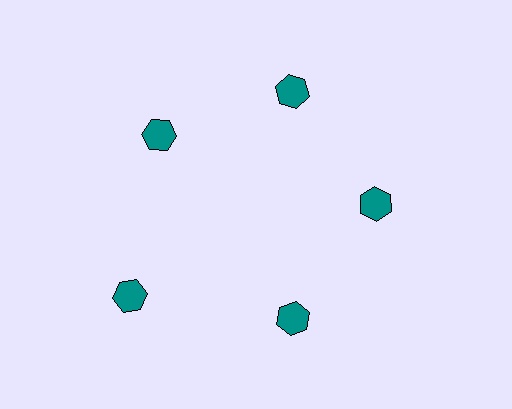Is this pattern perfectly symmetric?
No. The 5 teal hexagons are arranged in a ring, but one element near the 8 o'clock position is pushed outward from the center, breaking the 5-fold rotational symmetry.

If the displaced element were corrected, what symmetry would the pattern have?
It would have 5-fold rotational symmetry — the pattern would map onto itself every 72 degrees.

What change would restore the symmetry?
The symmetry would be restored by moving it inward, back onto the ring so that all 5 hexagons sit at equal angles and equal distance from the center.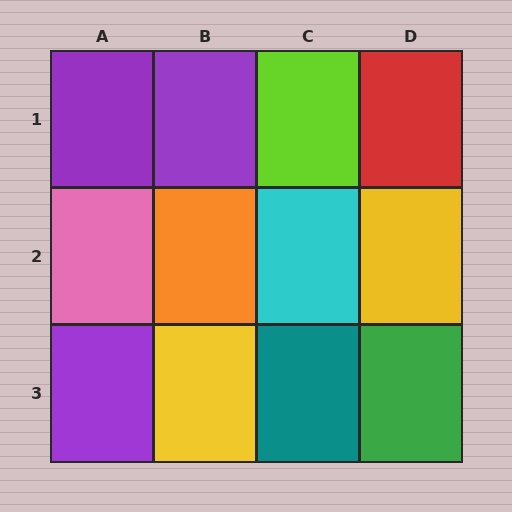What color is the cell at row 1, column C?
Lime.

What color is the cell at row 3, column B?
Yellow.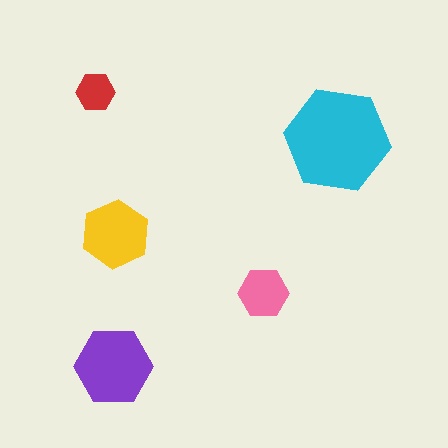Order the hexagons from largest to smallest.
the cyan one, the purple one, the yellow one, the pink one, the red one.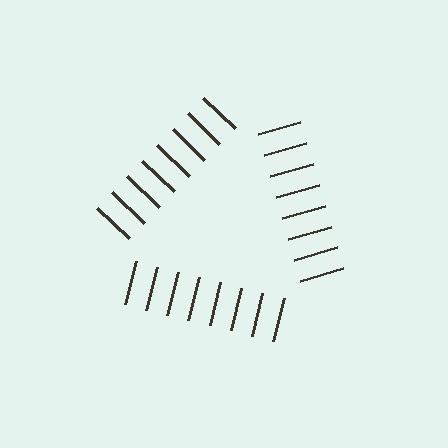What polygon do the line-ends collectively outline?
An illusory triangle — the line segments terminate on its edges but no continuous stroke is drawn.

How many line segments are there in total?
24 — 8 along each of the 3 edges.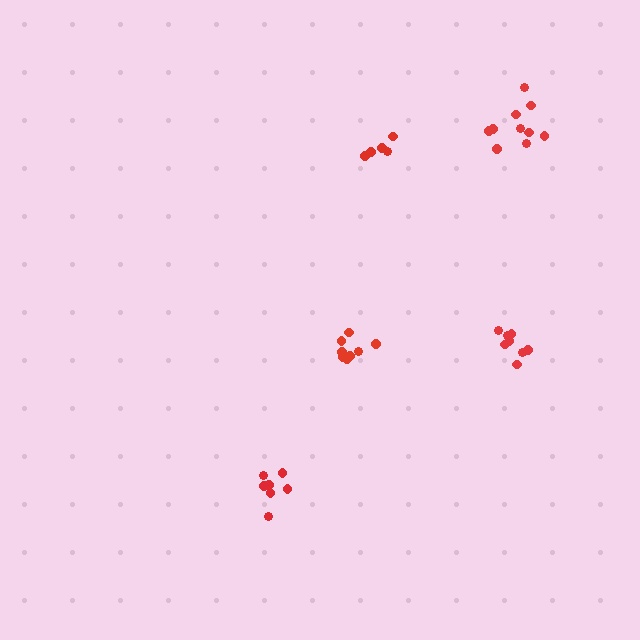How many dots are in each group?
Group 1: 7 dots, Group 2: 10 dots, Group 3: 8 dots, Group 4: 5 dots, Group 5: 8 dots (38 total).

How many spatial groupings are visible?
There are 5 spatial groupings.